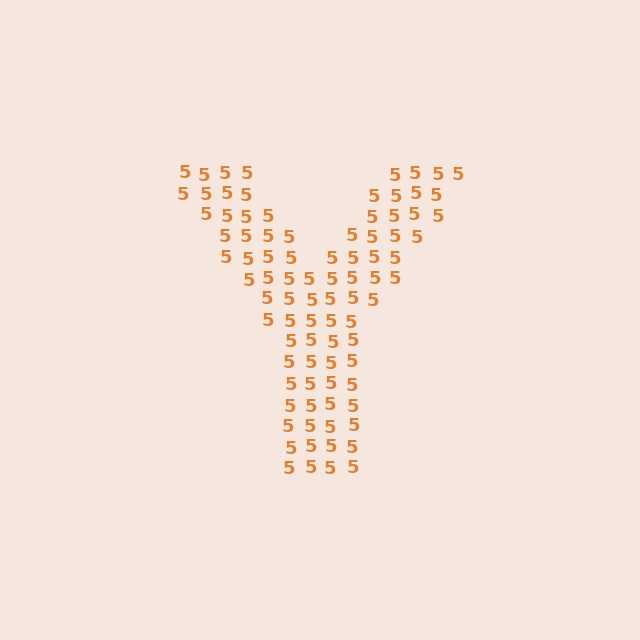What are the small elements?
The small elements are digit 5's.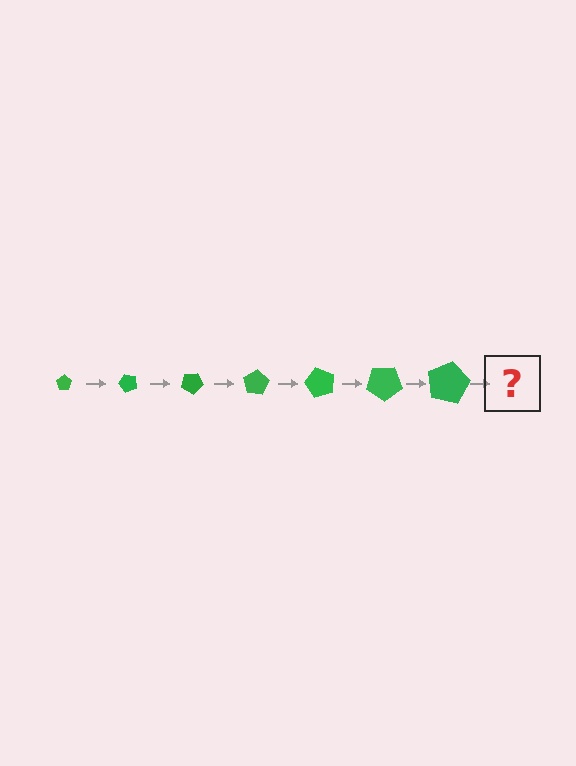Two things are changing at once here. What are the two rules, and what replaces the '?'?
The two rules are that the pentagon grows larger each step and it rotates 50 degrees each step. The '?' should be a pentagon, larger than the previous one and rotated 350 degrees from the start.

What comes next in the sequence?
The next element should be a pentagon, larger than the previous one and rotated 350 degrees from the start.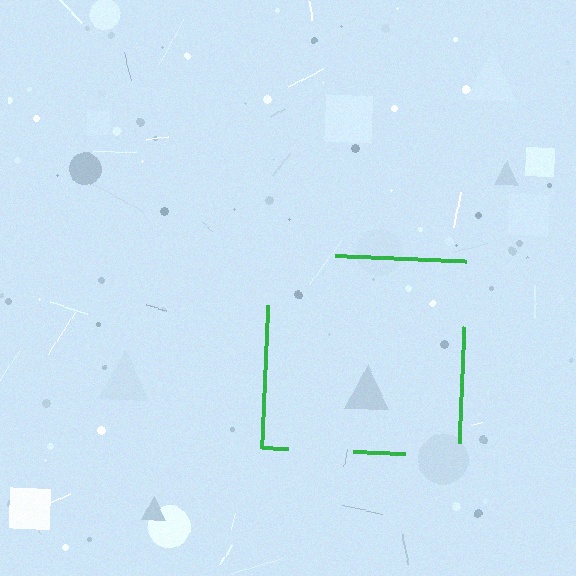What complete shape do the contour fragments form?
The contour fragments form a square.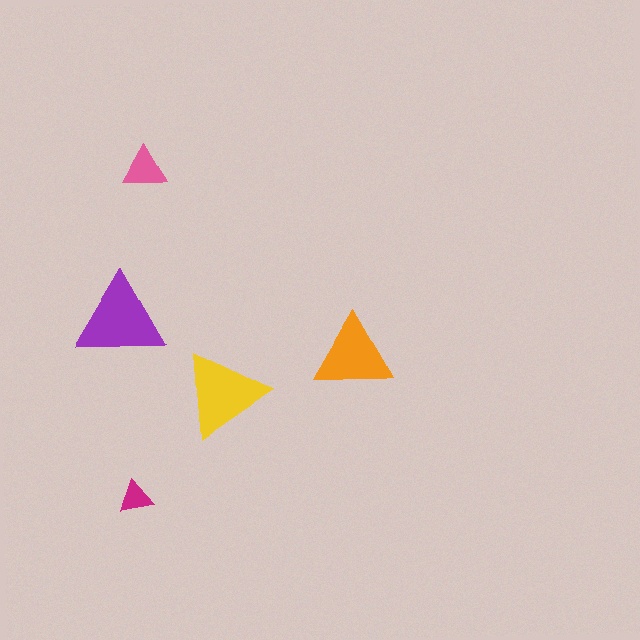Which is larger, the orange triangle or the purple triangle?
The purple one.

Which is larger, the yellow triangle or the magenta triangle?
The yellow one.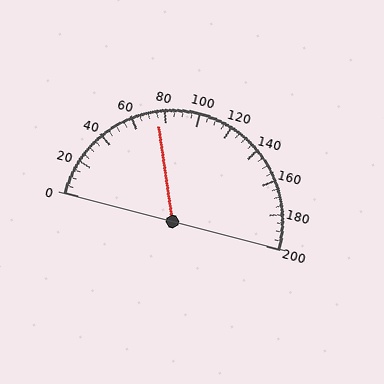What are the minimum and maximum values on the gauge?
The gauge ranges from 0 to 200.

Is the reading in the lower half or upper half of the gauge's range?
The reading is in the lower half of the range (0 to 200).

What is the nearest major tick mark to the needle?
The nearest major tick mark is 80.